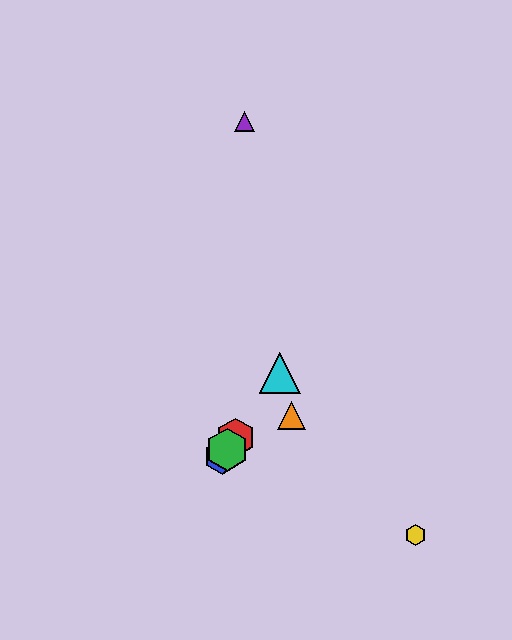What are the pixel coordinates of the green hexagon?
The green hexagon is at (227, 450).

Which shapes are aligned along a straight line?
The red hexagon, the blue hexagon, the green hexagon, the cyan triangle are aligned along a straight line.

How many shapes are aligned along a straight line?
4 shapes (the red hexagon, the blue hexagon, the green hexagon, the cyan triangle) are aligned along a straight line.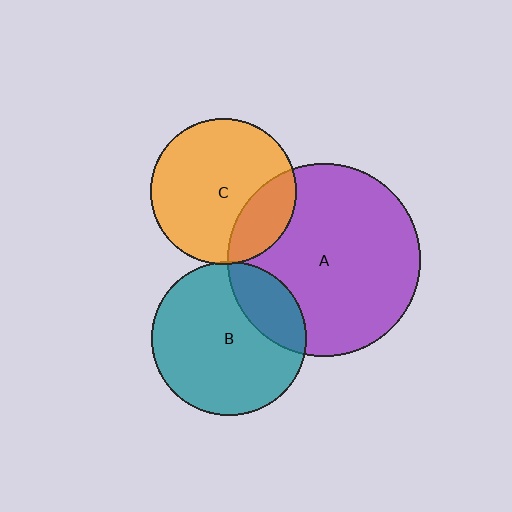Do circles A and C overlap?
Yes.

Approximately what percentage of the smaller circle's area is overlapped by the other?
Approximately 25%.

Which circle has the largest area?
Circle A (purple).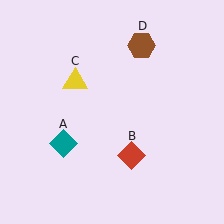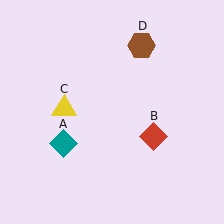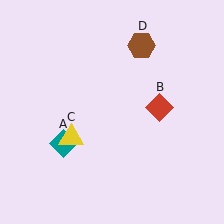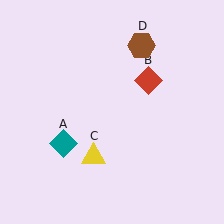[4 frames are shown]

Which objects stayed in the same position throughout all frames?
Teal diamond (object A) and brown hexagon (object D) remained stationary.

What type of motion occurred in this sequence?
The red diamond (object B), yellow triangle (object C) rotated counterclockwise around the center of the scene.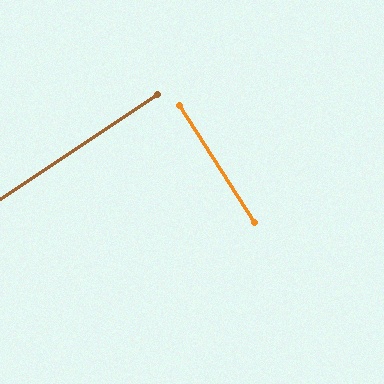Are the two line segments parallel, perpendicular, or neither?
Perpendicular — they meet at approximately 89°.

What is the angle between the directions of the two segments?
Approximately 89 degrees.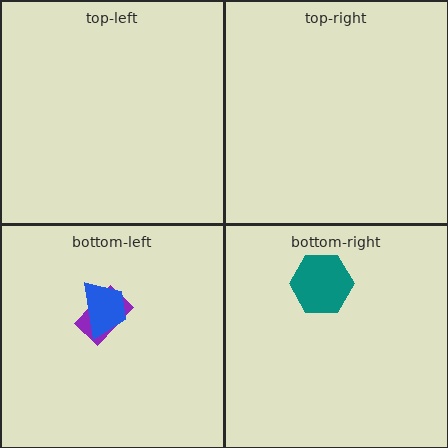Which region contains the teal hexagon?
The bottom-right region.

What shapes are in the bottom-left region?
The purple rectangle, the blue trapezoid.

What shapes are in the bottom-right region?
The teal hexagon.